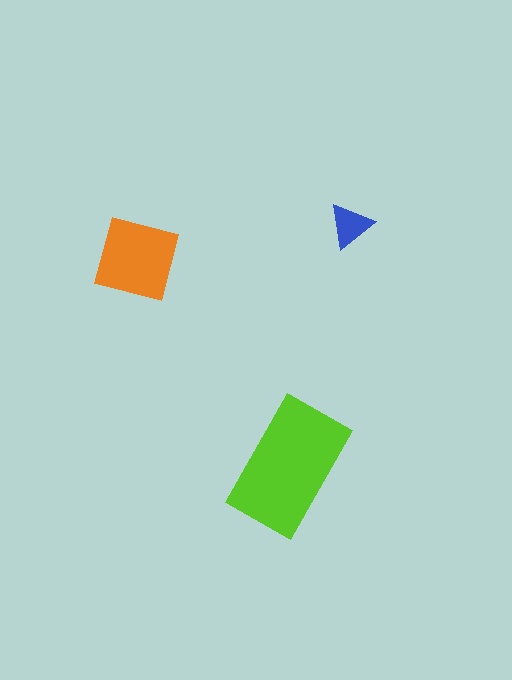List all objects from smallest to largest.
The blue triangle, the orange square, the lime rectangle.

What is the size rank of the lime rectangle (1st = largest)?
1st.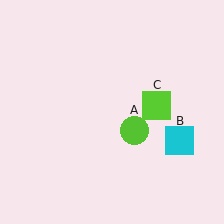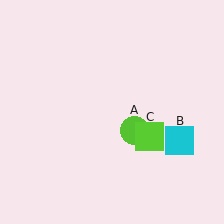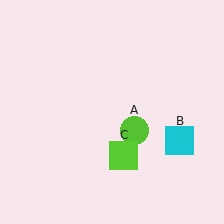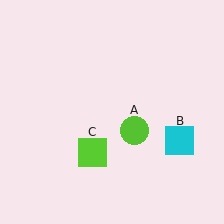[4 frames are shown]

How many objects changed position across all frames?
1 object changed position: lime square (object C).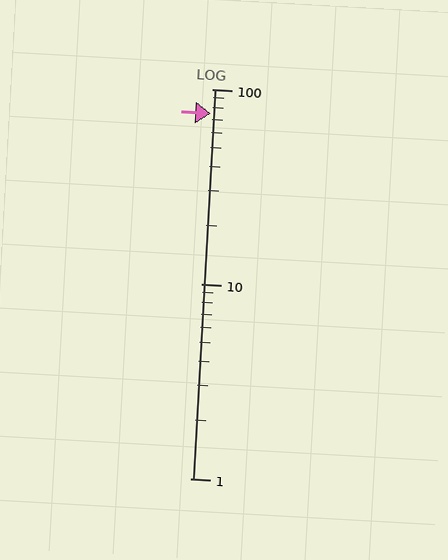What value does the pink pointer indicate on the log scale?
The pointer indicates approximately 75.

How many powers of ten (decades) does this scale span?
The scale spans 2 decades, from 1 to 100.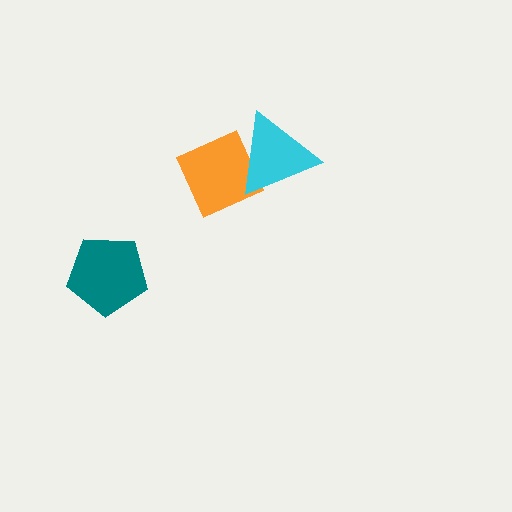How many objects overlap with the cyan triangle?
1 object overlaps with the cyan triangle.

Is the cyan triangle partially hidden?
No, no other shape covers it.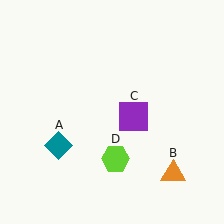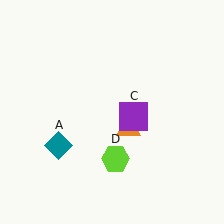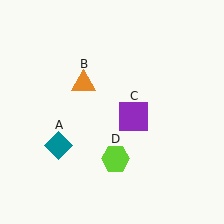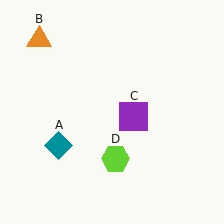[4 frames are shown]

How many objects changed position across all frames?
1 object changed position: orange triangle (object B).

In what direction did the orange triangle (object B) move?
The orange triangle (object B) moved up and to the left.